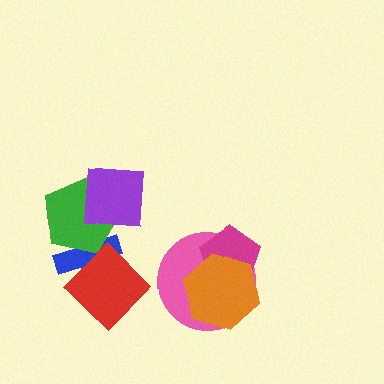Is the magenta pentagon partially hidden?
Yes, it is partially covered by another shape.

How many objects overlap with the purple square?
2 objects overlap with the purple square.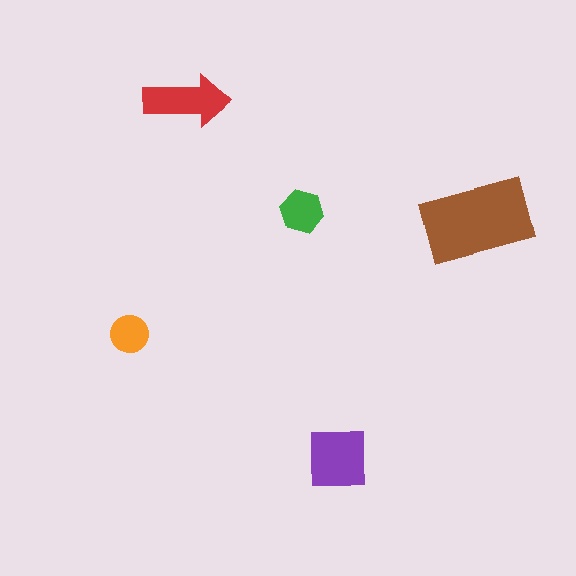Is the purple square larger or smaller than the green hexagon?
Larger.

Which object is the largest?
The brown rectangle.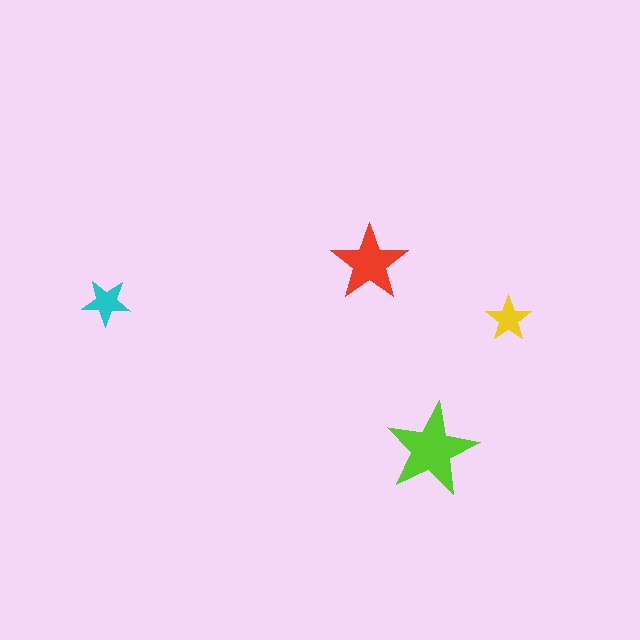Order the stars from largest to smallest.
the lime one, the red one, the cyan one, the yellow one.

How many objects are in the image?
There are 4 objects in the image.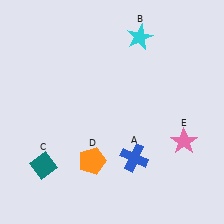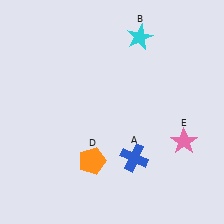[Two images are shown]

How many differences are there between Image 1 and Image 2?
There is 1 difference between the two images.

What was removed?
The teal diamond (C) was removed in Image 2.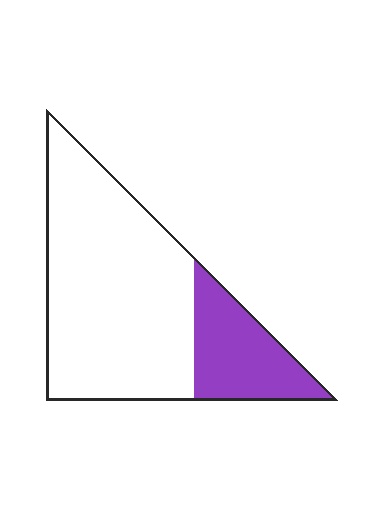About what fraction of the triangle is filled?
About one quarter (1/4).